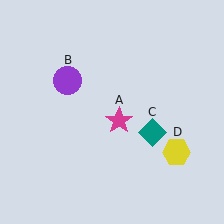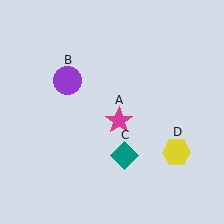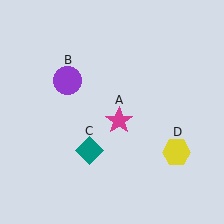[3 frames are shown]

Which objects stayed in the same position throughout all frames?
Magenta star (object A) and purple circle (object B) and yellow hexagon (object D) remained stationary.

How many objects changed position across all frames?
1 object changed position: teal diamond (object C).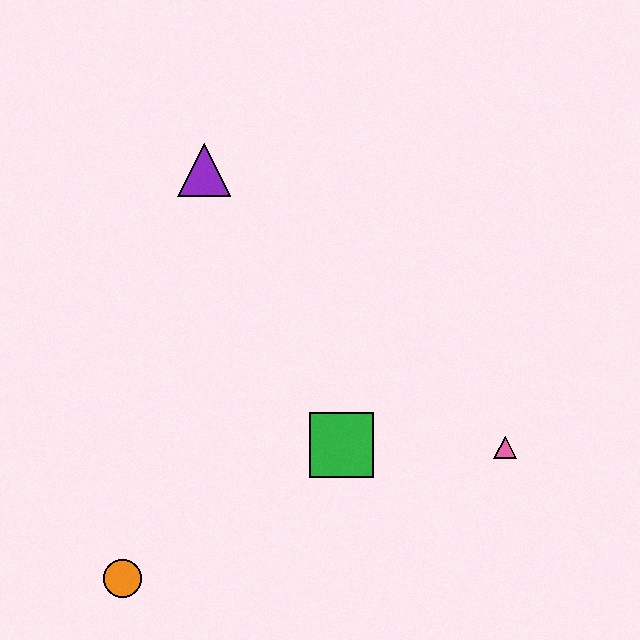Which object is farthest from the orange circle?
The purple triangle is farthest from the orange circle.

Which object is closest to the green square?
The pink triangle is closest to the green square.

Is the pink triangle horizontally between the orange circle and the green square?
No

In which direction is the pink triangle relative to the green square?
The pink triangle is to the right of the green square.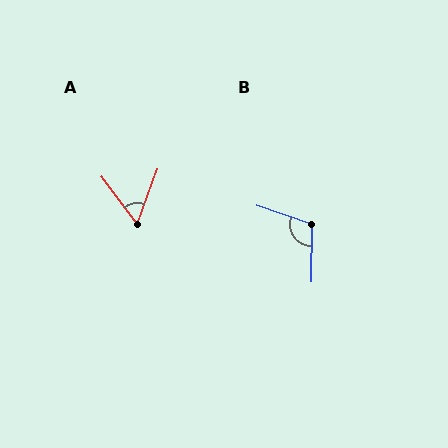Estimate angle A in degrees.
Approximately 57 degrees.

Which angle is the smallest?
A, at approximately 57 degrees.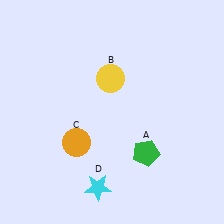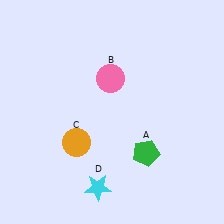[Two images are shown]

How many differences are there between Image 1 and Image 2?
There is 1 difference between the two images.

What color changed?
The circle (B) changed from yellow in Image 1 to pink in Image 2.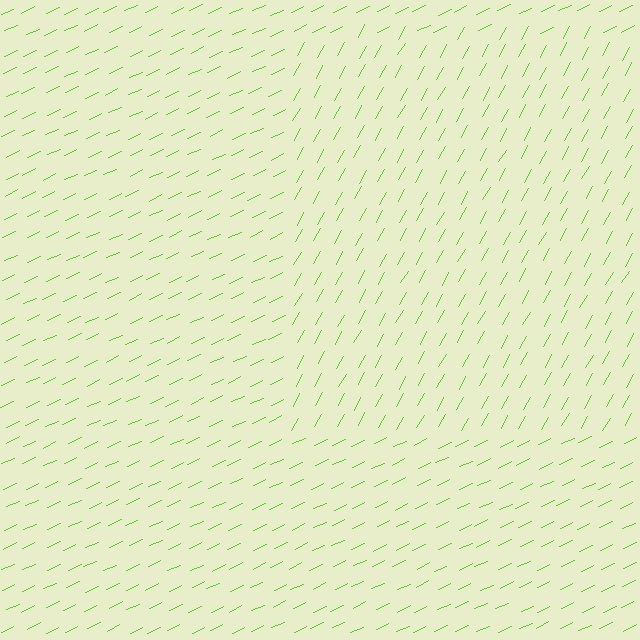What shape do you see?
I see a rectangle.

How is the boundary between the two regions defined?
The boundary is defined purely by a change in line orientation (approximately 36 degrees difference). All lines are the same color and thickness.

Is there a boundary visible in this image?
Yes, there is a texture boundary formed by a change in line orientation.